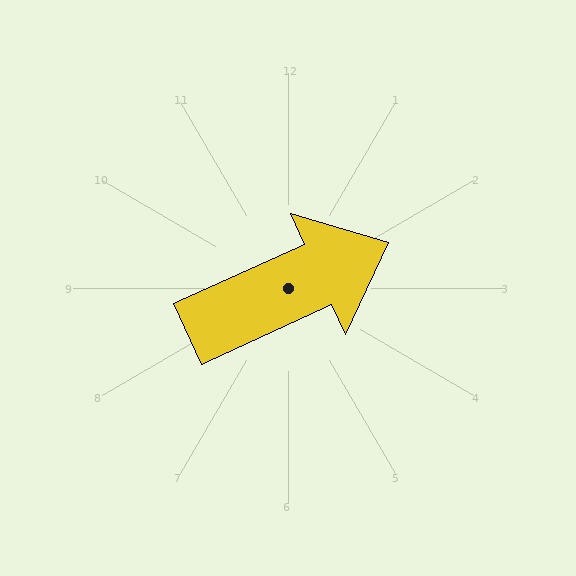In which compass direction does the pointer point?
Northeast.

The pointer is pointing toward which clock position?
Roughly 2 o'clock.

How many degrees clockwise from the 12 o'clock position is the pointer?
Approximately 65 degrees.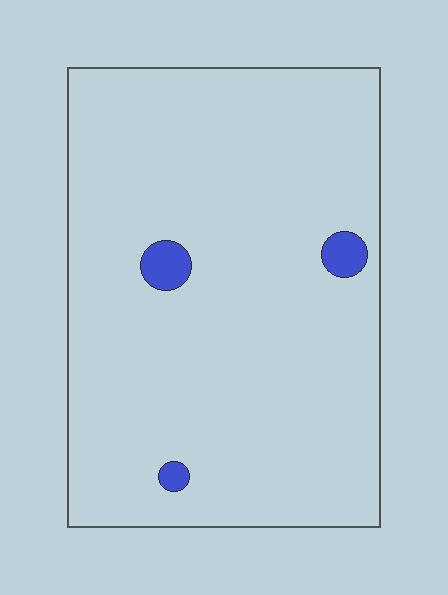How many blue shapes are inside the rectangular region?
3.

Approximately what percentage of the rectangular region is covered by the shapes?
Approximately 5%.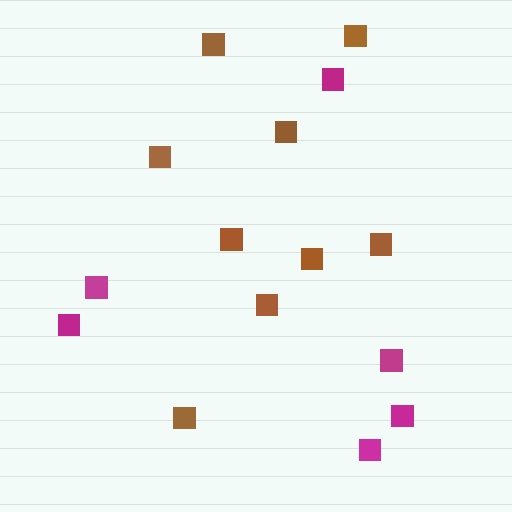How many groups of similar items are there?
There are 2 groups: one group of brown squares (9) and one group of magenta squares (6).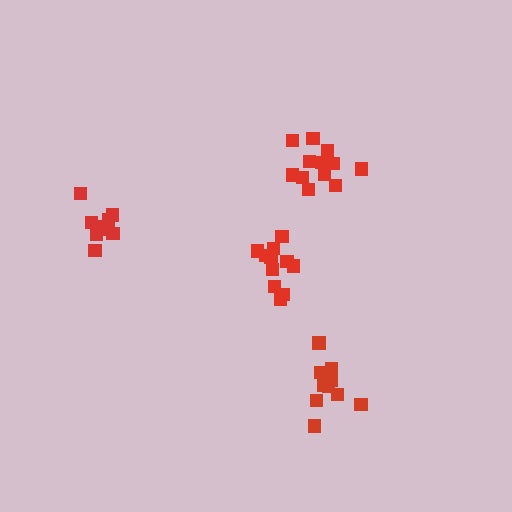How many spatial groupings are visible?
There are 4 spatial groupings.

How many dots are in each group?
Group 1: 12 dots, Group 2: 10 dots, Group 3: 10 dots, Group 4: 11 dots (43 total).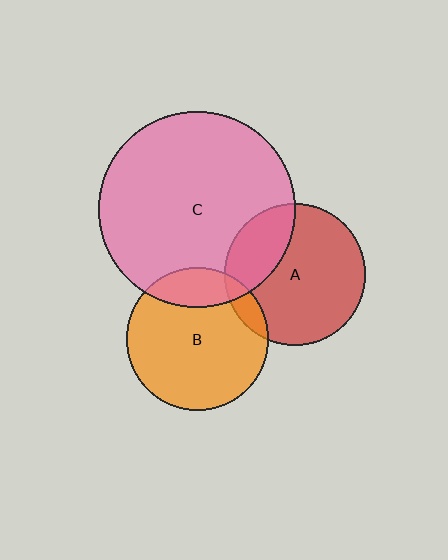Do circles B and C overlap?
Yes.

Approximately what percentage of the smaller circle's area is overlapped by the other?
Approximately 20%.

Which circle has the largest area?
Circle C (pink).